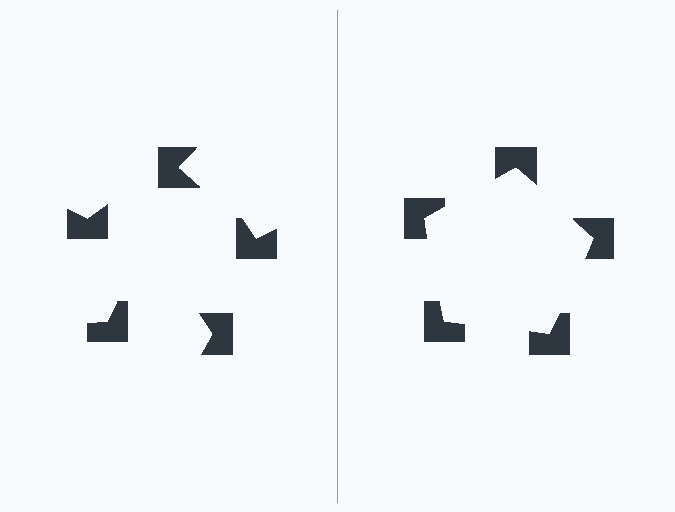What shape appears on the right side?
An illusory pentagon.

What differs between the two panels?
The notched squares are positioned identically on both sides; only the wedge orientations differ. On the right they align to a pentagon; on the left they are misaligned.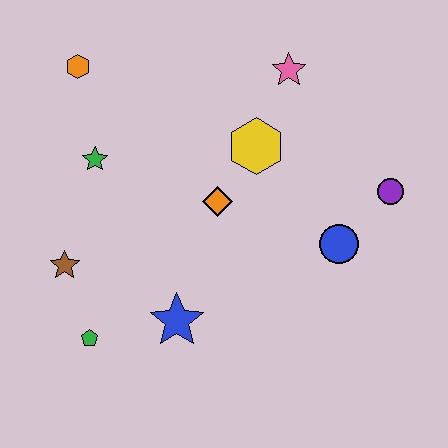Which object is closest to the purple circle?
The blue circle is closest to the purple circle.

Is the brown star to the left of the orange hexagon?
Yes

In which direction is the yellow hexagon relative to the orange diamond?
The yellow hexagon is above the orange diamond.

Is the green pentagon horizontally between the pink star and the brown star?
Yes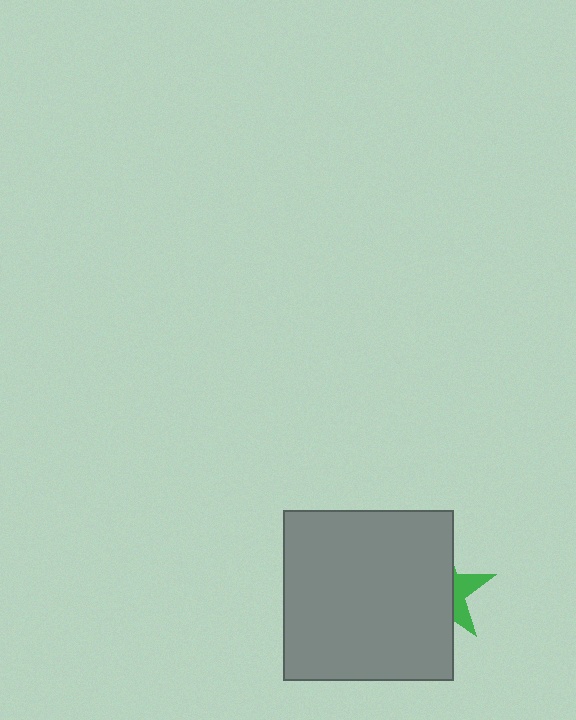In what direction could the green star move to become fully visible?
The green star could move right. That would shift it out from behind the gray square entirely.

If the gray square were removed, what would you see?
You would see the complete green star.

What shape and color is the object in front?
The object in front is a gray square.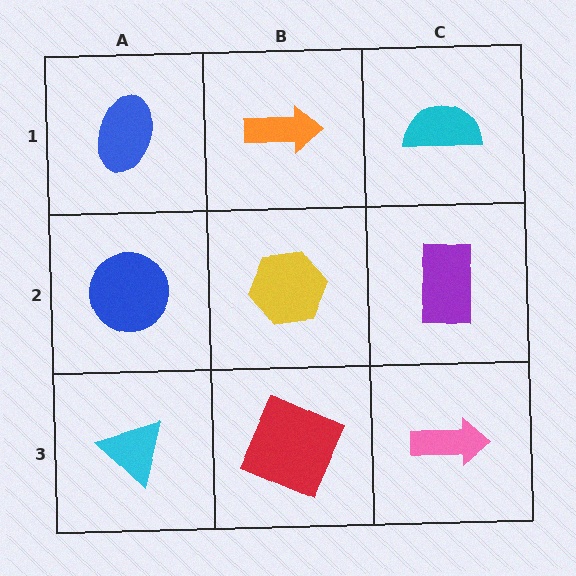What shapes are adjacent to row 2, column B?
An orange arrow (row 1, column B), a red square (row 3, column B), a blue circle (row 2, column A), a purple rectangle (row 2, column C).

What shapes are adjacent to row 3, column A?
A blue circle (row 2, column A), a red square (row 3, column B).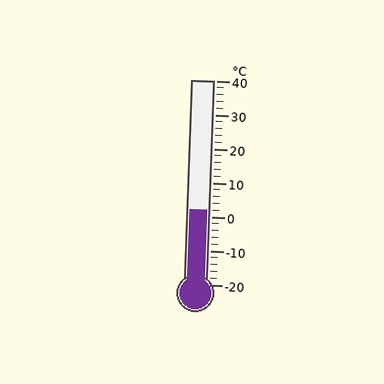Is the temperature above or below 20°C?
The temperature is below 20°C.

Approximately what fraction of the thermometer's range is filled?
The thermometer is filled to approximately 35% of its range.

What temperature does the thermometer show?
The thermometer shows approximately 2°C.